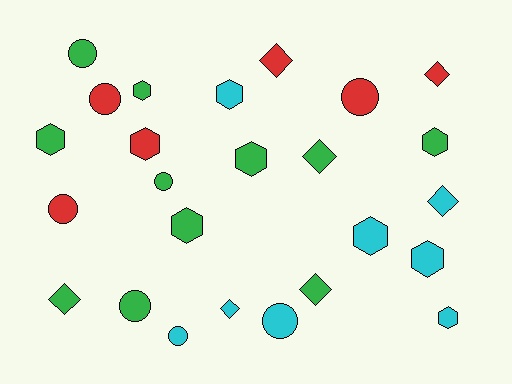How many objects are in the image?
There are 25 objects.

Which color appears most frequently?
Green, with 11 objects.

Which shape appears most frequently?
Hexagon, with 10 objects.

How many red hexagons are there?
There is 1 red hexagon.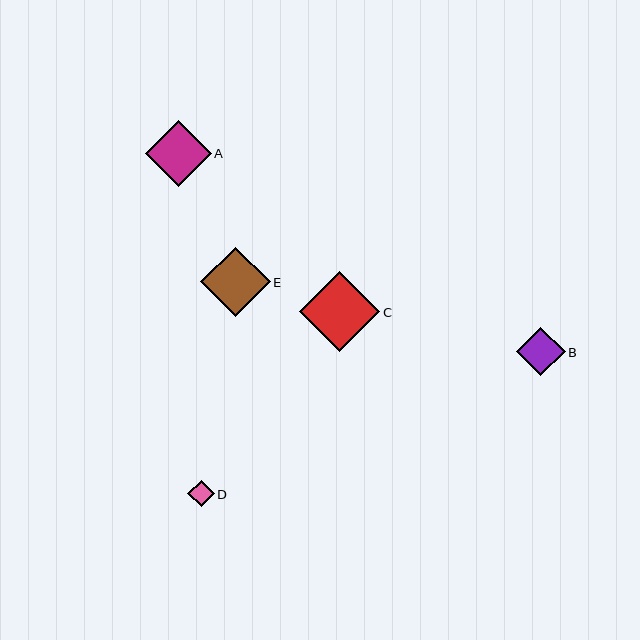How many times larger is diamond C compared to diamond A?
Diamond C is approximately 1.2 times the size of diamond A.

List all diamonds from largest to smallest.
From largest to smallest: C, E, A, B, D.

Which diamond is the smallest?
Diamond D is the smallest with a size of approximately 26 pixels.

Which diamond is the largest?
Diamond C is the largest with a size of approximately 80 pixels.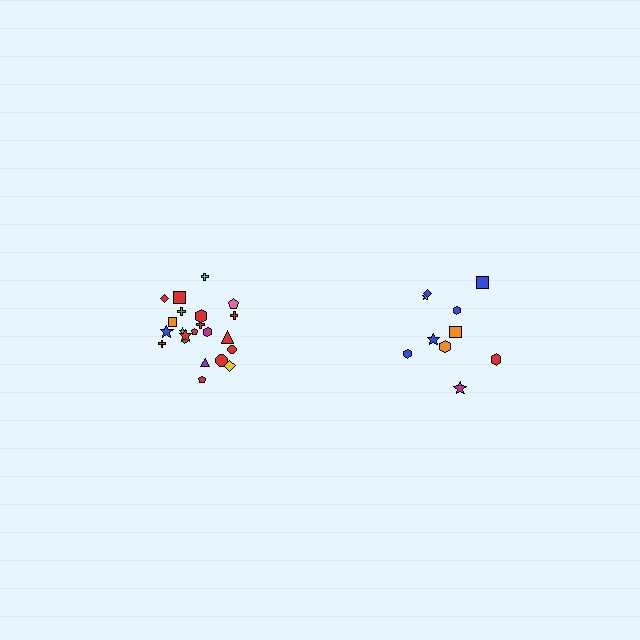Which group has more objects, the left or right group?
The left group.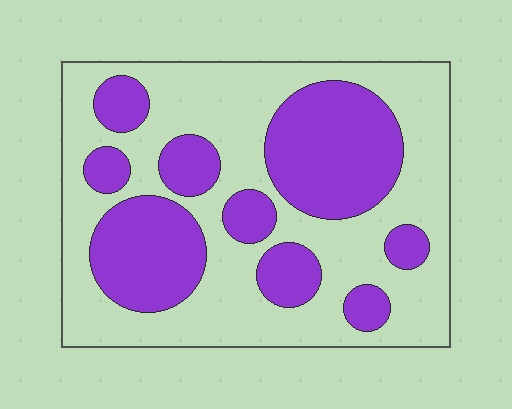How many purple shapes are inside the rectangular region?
9.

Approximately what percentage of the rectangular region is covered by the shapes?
Approximately 40%.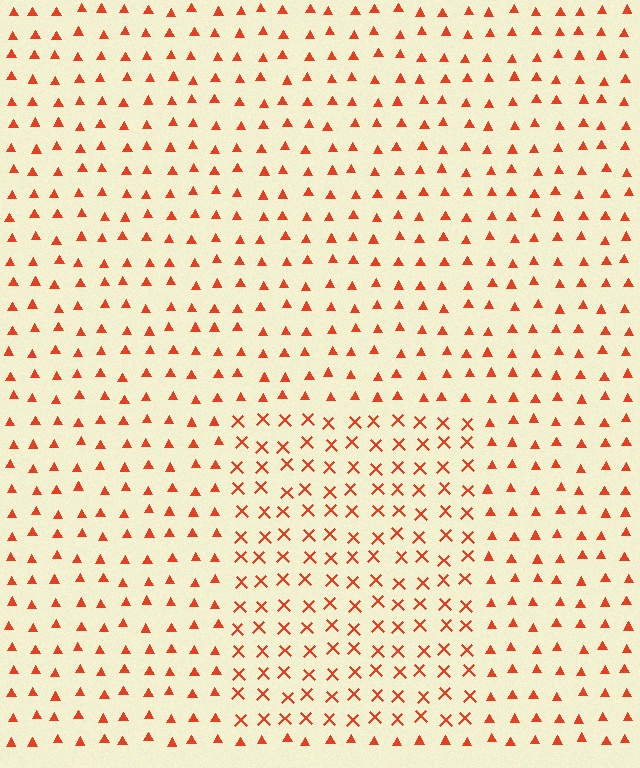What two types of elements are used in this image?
The image uses X marks inside the rectangle region and triangles outside it.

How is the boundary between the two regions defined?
The boundary is defined by a change in element shape: X marks inside vs. triangles outside. All elements share the same color and spacing.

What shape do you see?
I see a rectangle.